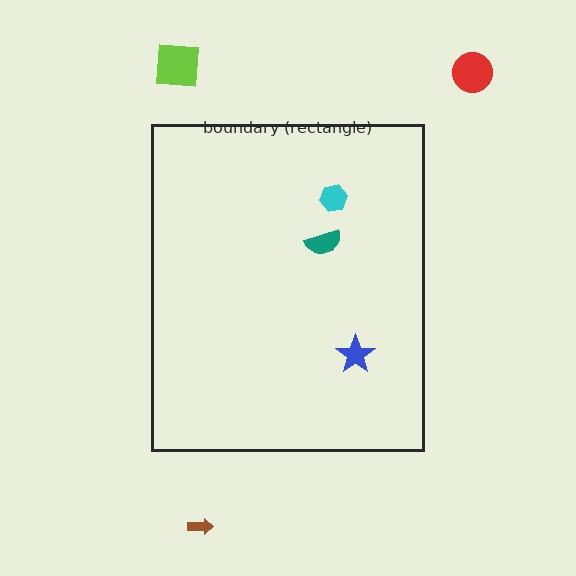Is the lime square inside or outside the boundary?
Outside.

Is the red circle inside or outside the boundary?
Outside.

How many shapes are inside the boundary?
3 inside, 3 outside.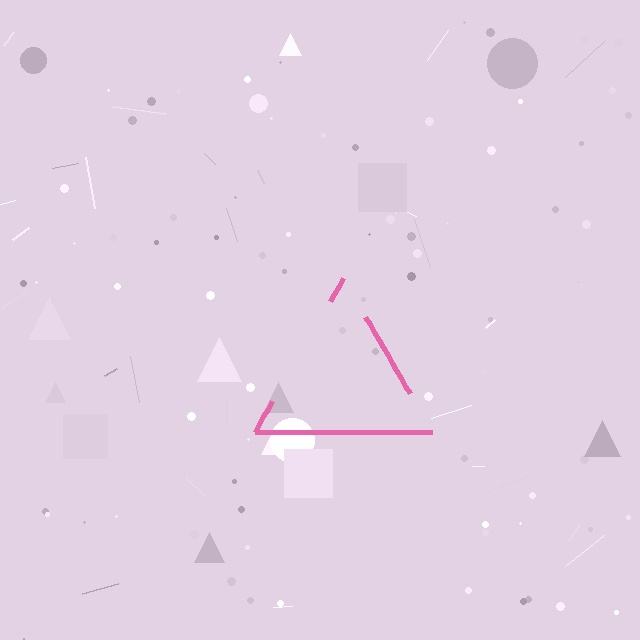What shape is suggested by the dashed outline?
The dashed outline suggests a triangle.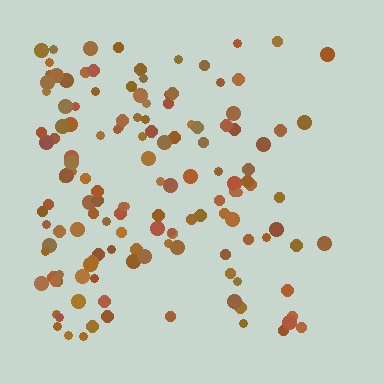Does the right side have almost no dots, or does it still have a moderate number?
Still a moderate number, just noticeably fewer than the left.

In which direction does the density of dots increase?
From right to left, with the left side densest.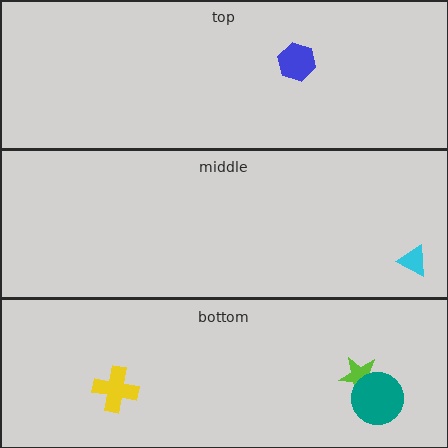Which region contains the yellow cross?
The bottom region.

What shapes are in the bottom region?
The lime star, the yellow cross, the teal circle.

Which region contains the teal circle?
The bottom region.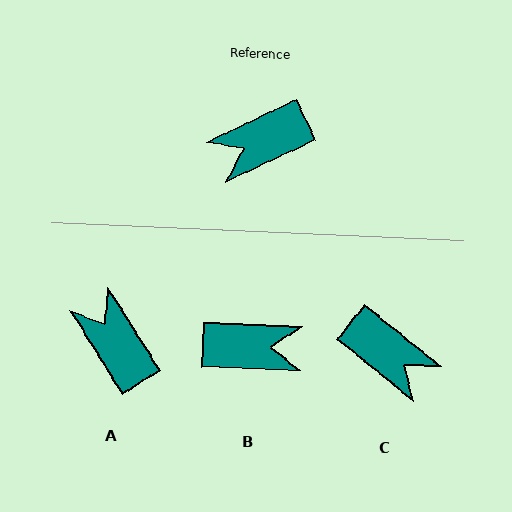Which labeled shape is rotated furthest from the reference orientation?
B, about 152 degrees away.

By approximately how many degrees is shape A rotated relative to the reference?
Approximately 84 degrees clockwise.